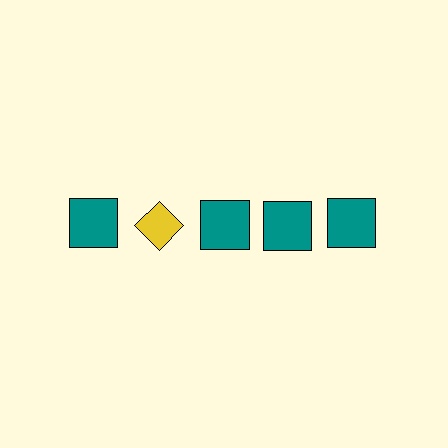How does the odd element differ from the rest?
It differs in both color (yellow instead of teal) and shape (diamond instead of square).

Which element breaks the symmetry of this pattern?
The yellow diamond in the top row, second from left column breaks the symmetry. All other shapes are teal squares.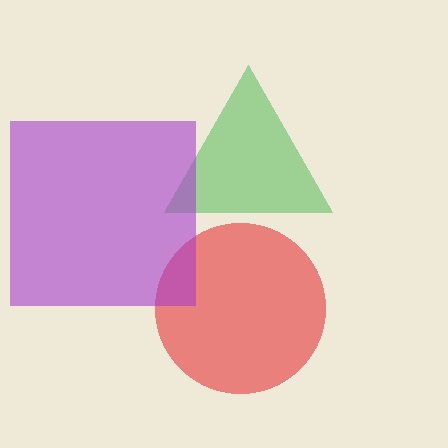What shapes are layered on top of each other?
The layered shapes are: a green triangle, a red circle, a purple square.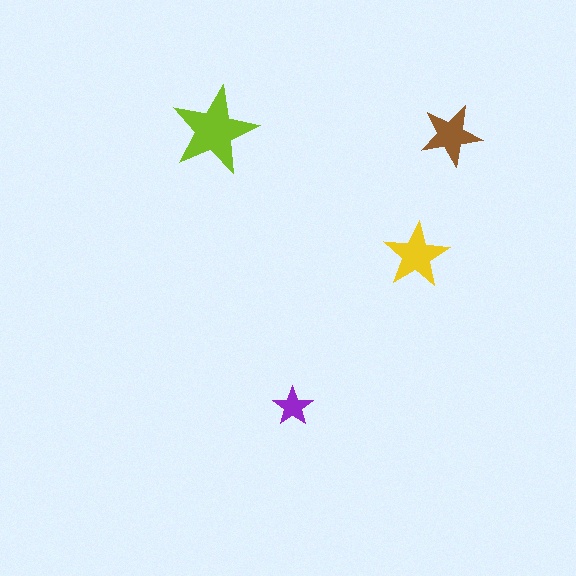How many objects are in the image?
There are 4 objects in the image.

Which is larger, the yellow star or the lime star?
The lime one.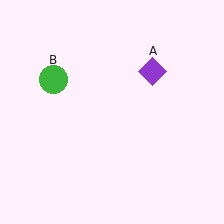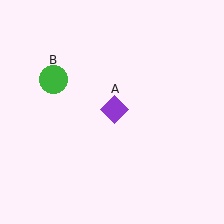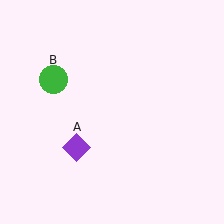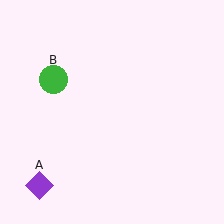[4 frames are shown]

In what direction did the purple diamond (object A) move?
The purple diamond (object A) moved down and to the left.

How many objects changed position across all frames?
1 object changed position: purple diamond (object A).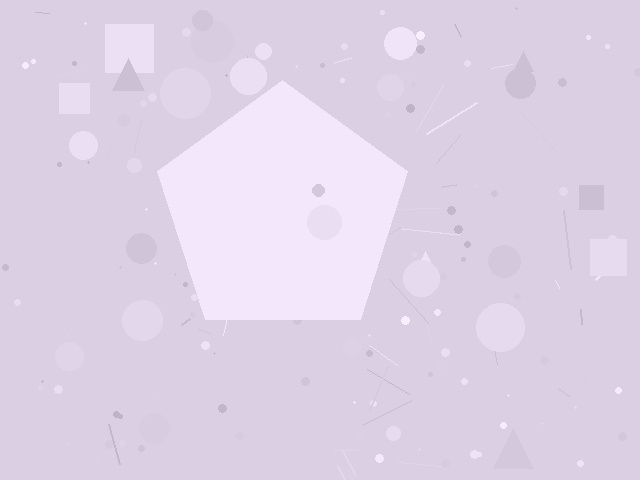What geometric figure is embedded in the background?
A pentagon is embedded in the background.